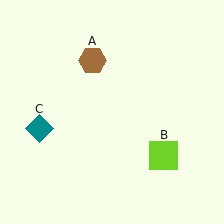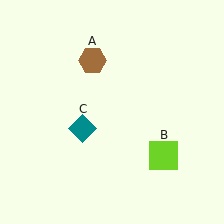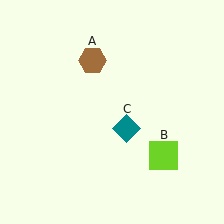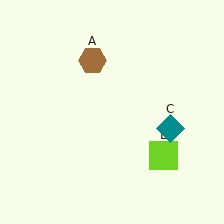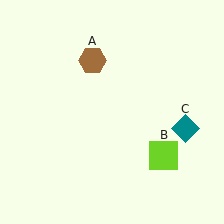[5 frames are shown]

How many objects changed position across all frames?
1 object changed position: teal diamond (object C).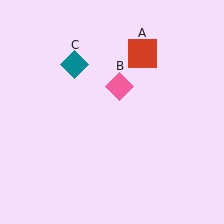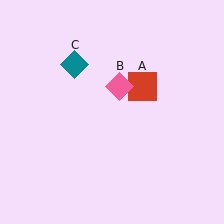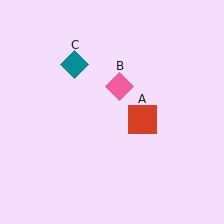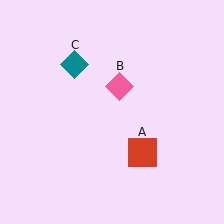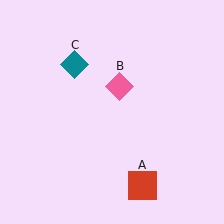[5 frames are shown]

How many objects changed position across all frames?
1 object changed position: red square (object A).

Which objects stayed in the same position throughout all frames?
Pink diamond (object B) and teal diamond (object C) remained stationary.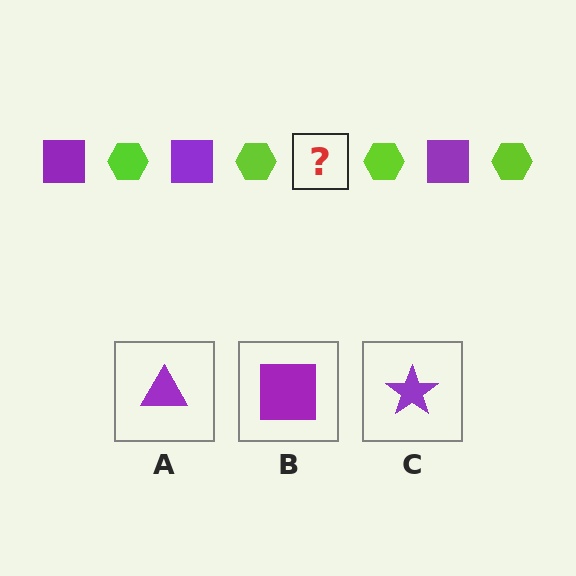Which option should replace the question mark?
Option B.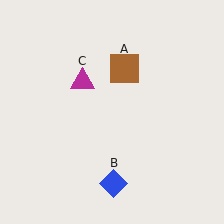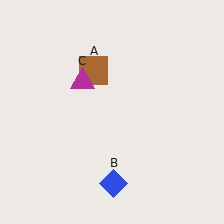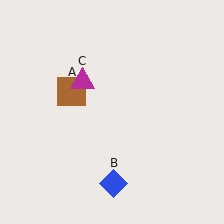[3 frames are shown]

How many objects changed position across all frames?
1 object changed position: brown square (object A).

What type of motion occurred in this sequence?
The brown square (object A) rotated counterclockwise around the center of the scene.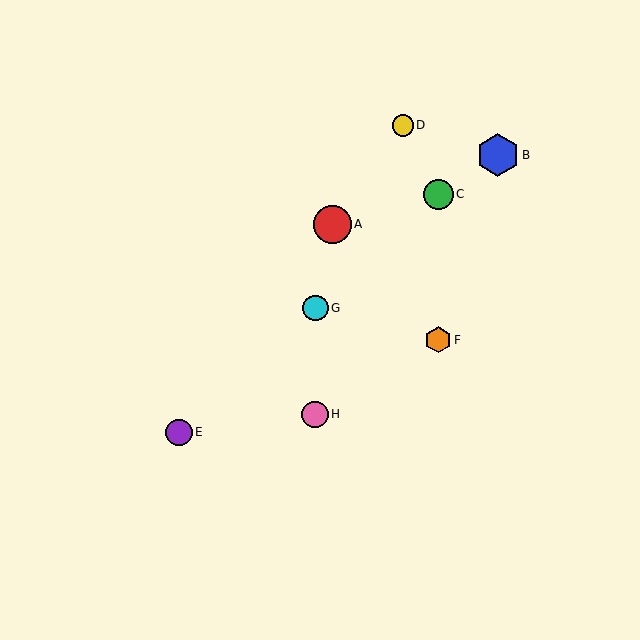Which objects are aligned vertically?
Objects C, F are aligned vertically.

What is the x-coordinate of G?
Object G is at x≈315.